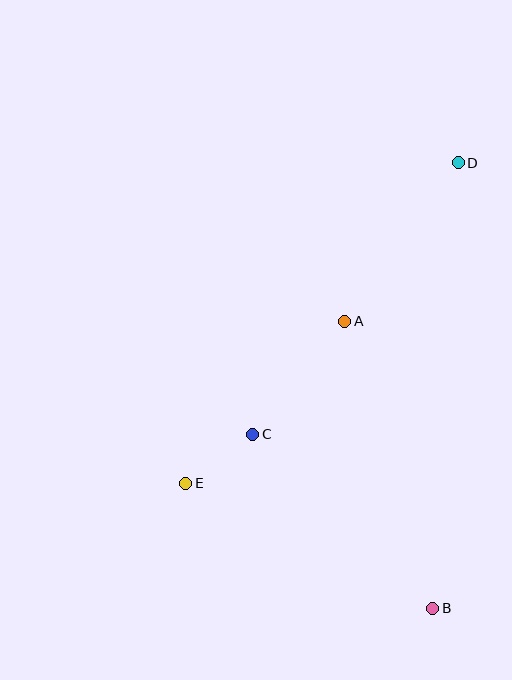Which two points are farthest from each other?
Points B and D are farthest from each other.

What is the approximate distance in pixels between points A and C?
The distance between A and C is approximately 146 pixels.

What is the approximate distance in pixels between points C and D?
The distance between C and D is approximately 341 pixels.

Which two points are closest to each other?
Points C and E are closest to each other.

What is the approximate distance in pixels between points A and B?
The distance between A and B is approximately 300 pixels.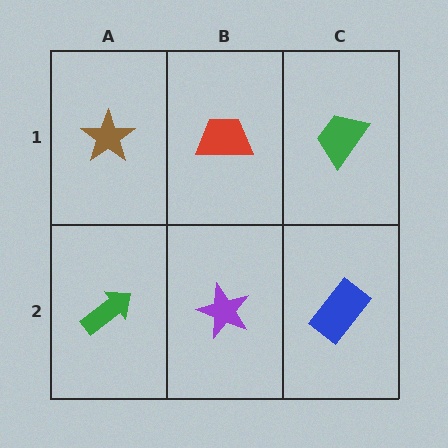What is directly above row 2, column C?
A green trapezoid.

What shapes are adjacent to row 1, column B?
A purple star (row 2, column B), a brown star (row 1, column A), a green trapezoid (row 1, column C).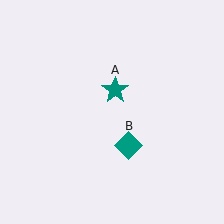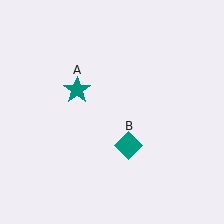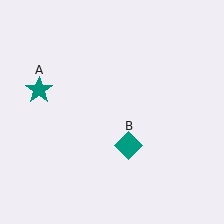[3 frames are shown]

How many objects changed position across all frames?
1 object changed position: teal star (object A).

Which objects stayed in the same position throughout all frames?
Teal diamond (object B) remained stationary.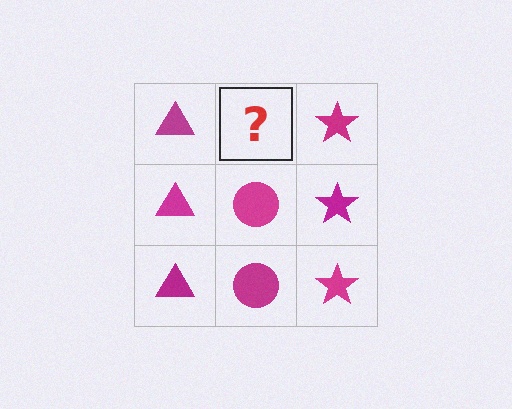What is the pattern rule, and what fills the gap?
The rule is that each column has a consistent shape. The gap should be filled with a magenta circle.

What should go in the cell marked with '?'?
The missing cell should contain a magenta circle.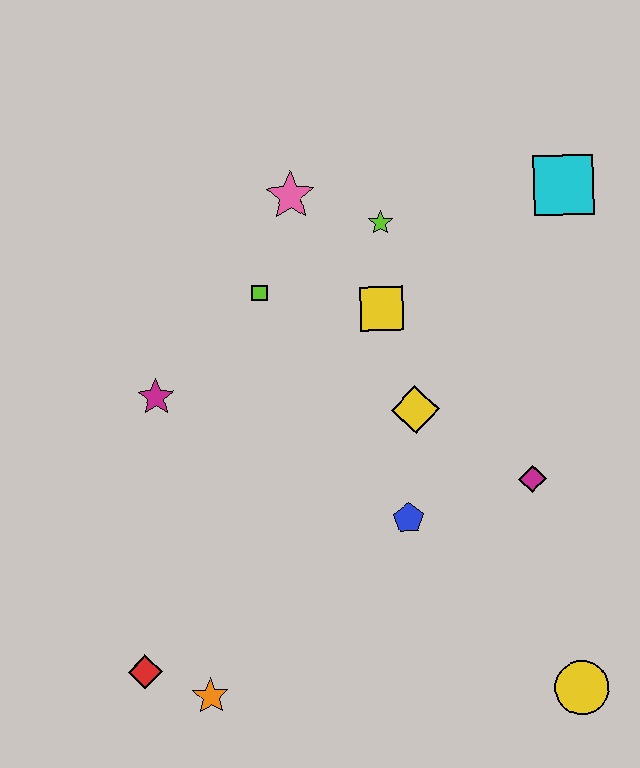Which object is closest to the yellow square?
The lime star is closest to the yellow square.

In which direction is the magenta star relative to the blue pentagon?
The magenta star is to the left of the blue pentagon.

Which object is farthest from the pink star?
The yellow circle is farthest from the pink star.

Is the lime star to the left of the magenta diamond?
Yes